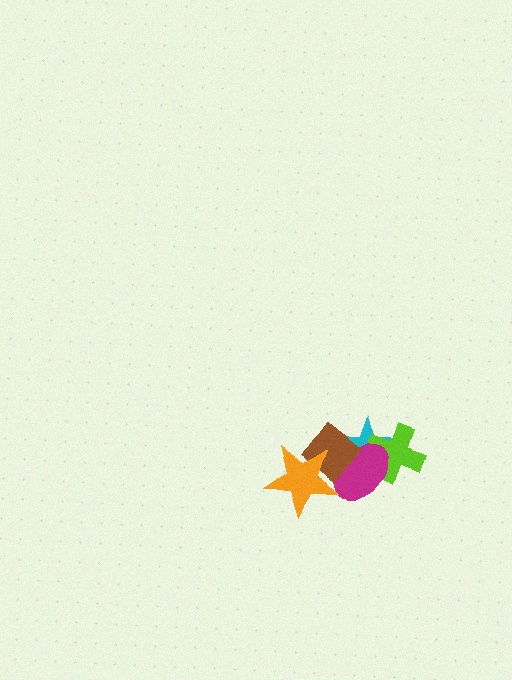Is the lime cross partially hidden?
Yes, it is partially covered by another shape.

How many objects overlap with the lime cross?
2 objects overlap with the lime cross.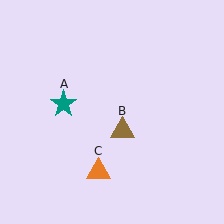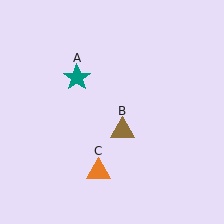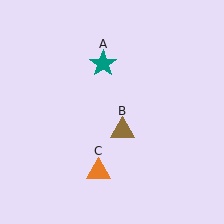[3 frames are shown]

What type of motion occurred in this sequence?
The teal star (object A) rotated clockwise around the center of the scene.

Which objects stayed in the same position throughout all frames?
Brown triangle (object B) and orange triangle (object C) remained stationary.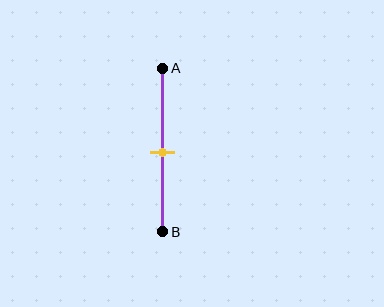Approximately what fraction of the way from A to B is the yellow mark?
The yellow mark is approximately 50% of the way from A to B.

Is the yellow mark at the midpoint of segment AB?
Yes, the mark is approximately at the midpoint.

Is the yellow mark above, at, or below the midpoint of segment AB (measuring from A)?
The yellow mark is approximately at the midpoint of segment AB.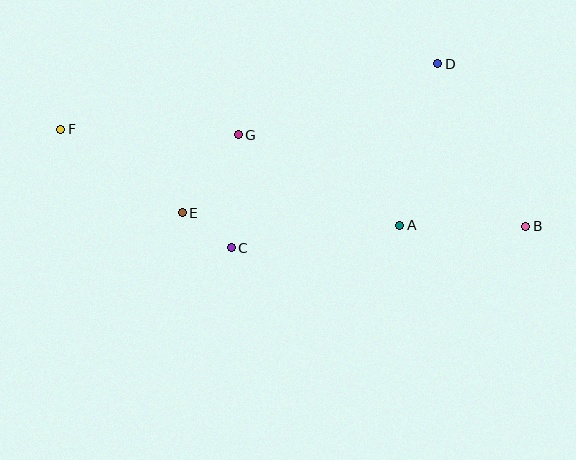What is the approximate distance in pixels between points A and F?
The distance between A and F is approximately 352 pixels.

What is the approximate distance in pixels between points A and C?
The distance between A and C is approximately 170 pixels.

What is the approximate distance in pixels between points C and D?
The distance between C and D is approximately 277 pixels.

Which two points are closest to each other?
Points C and E are closest to each other.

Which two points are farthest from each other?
Points B and F are farthest from each other.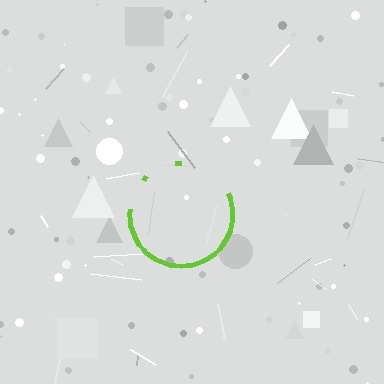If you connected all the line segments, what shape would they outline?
They would outline a circle.